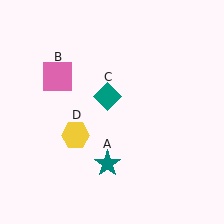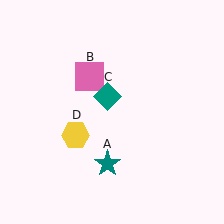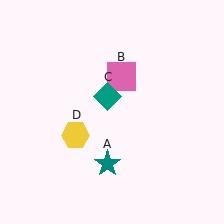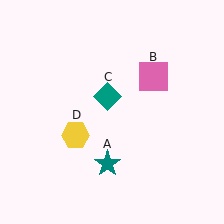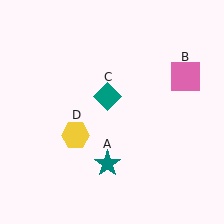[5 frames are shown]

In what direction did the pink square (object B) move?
The pink square (object B) moved right.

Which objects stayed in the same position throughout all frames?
Teal star (object A) and teal diamond (object C) and yellow hexagon (object D) remained stationary.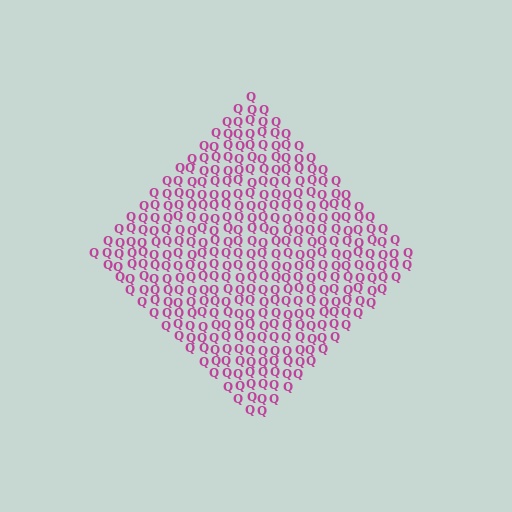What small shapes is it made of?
It is made of small letter Q's.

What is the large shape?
The large shape is a diamond.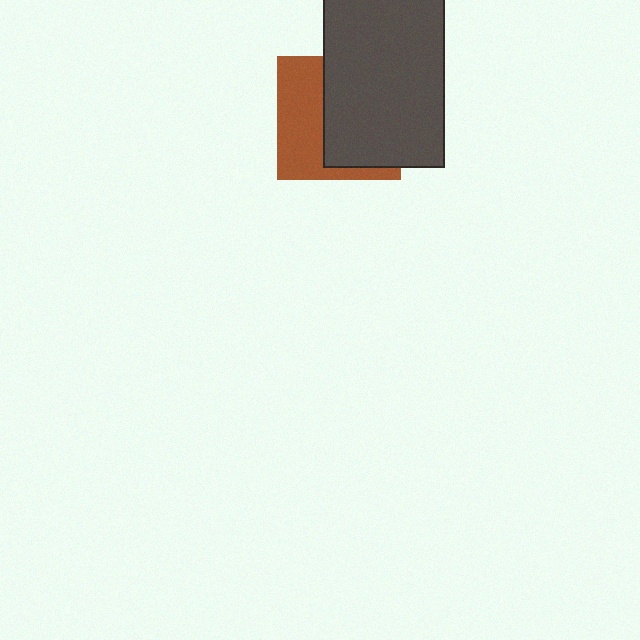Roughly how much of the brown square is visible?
A small part of it is visible (roughly 43%).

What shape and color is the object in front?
The object in front is a dark gray rectangle.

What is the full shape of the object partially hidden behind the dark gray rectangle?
The partially hidden object is a brown square.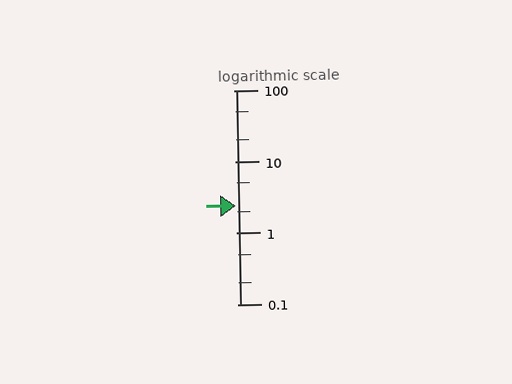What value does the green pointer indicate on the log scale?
The pointer indicates approximately 2.4.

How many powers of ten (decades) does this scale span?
The scale spans 3 decades, from 0.1 to 100.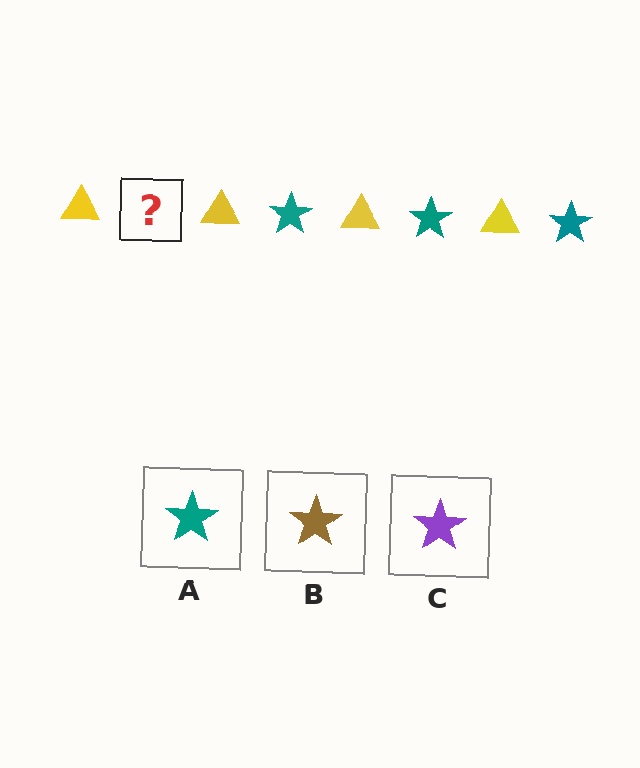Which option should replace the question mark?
Option A.